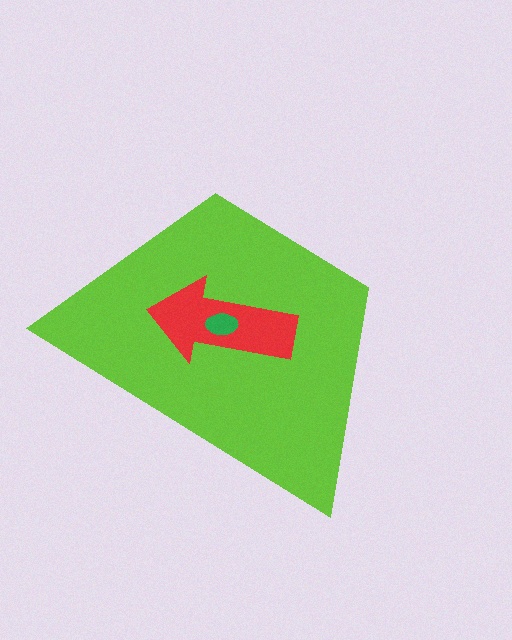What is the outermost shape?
The lime trapezoid.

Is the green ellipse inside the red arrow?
Yes.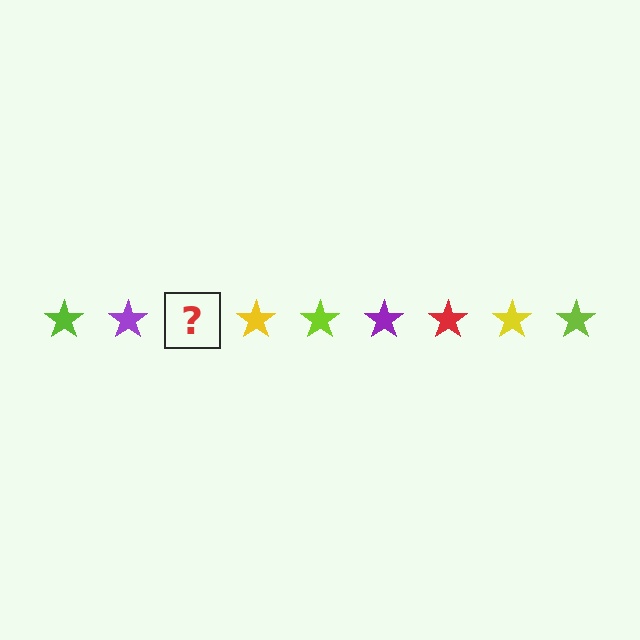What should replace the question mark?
The question mark should be replaced with a red star.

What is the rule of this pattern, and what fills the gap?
The rule is that the pattern cycles through lime, purple, red, yellow stars. The gap should be filled with a red star.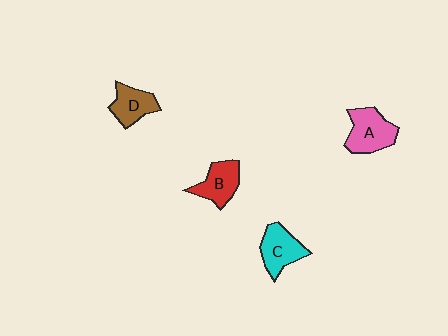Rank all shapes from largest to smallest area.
From largest to smallest: A (pink), C (cyan), B (red), D (brown).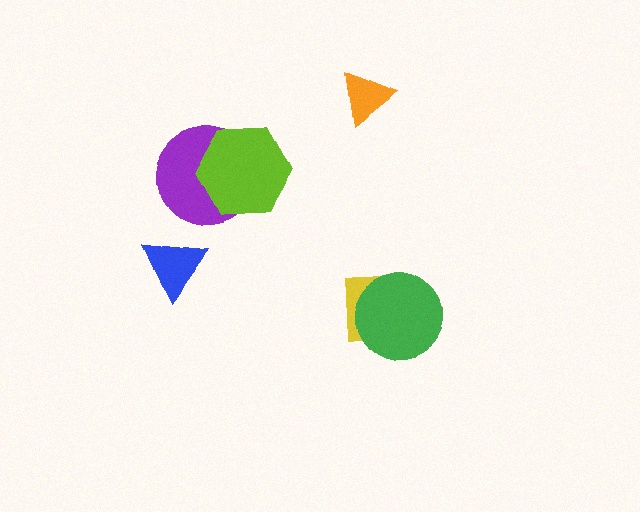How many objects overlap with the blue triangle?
0 objects overlap with the blue triangle.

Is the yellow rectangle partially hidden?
Yes, it is partially covered by another shape.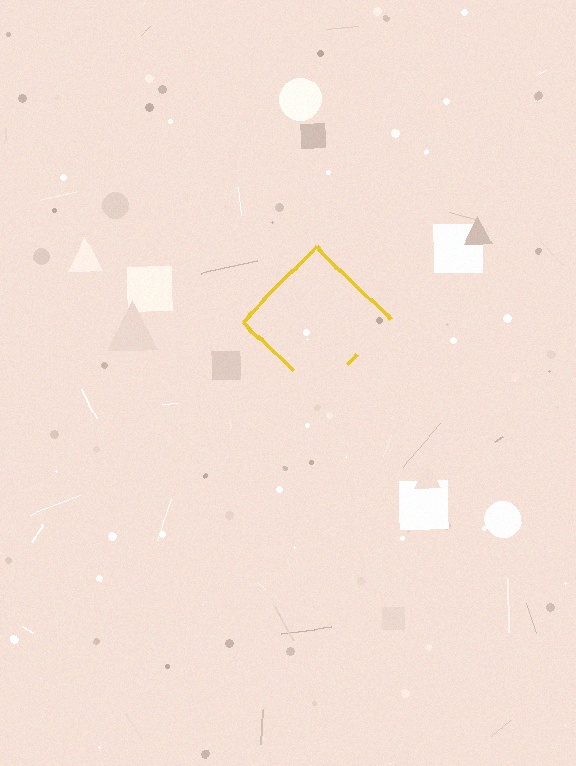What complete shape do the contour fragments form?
The contour fragments form a diamond.